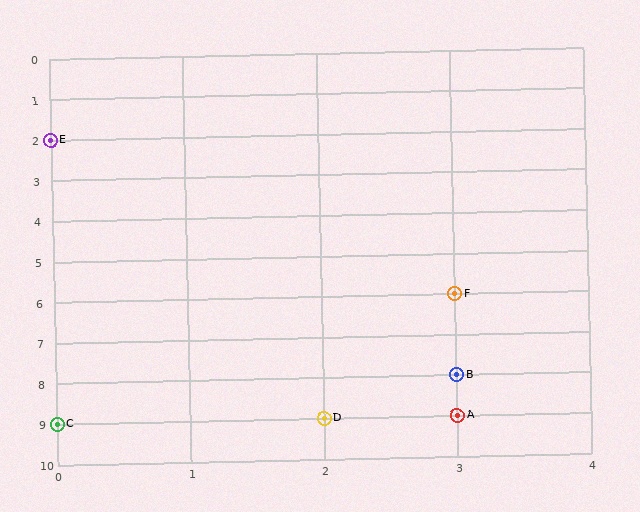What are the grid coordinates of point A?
Point A is at grid coordinates (3, 9).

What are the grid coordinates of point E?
Point E is at grid coordinates (0, 2).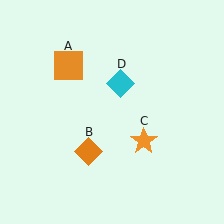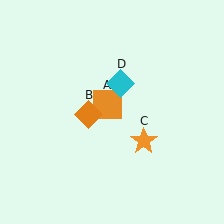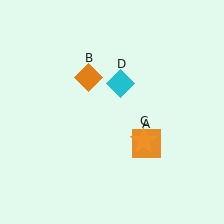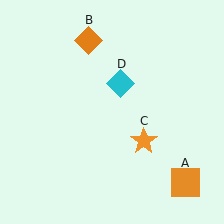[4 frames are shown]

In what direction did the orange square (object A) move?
The orange square (object A) moved down and to the right.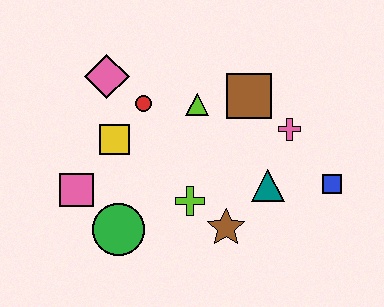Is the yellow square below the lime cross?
No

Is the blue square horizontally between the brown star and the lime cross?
No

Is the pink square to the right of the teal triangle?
No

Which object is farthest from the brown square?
The pink square is farthest from the brown square.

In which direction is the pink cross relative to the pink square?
The pink cross is to the right of the pink square.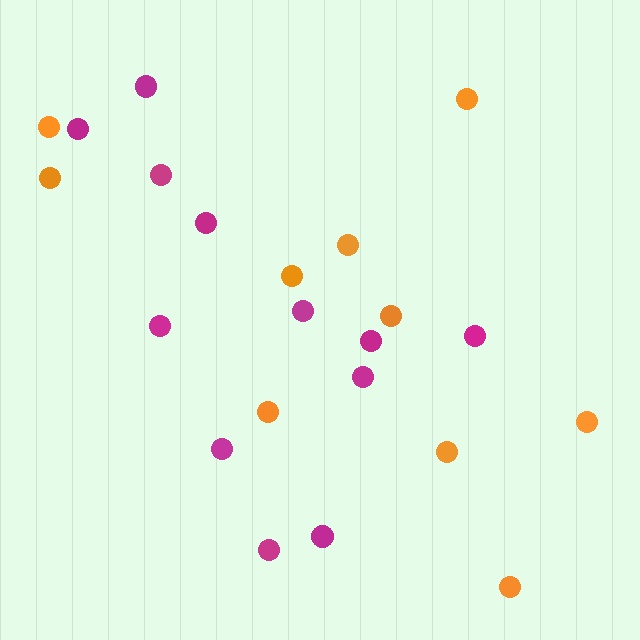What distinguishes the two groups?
There are 2 groups: one group of magenta circles (12) and one group of orange circles (10).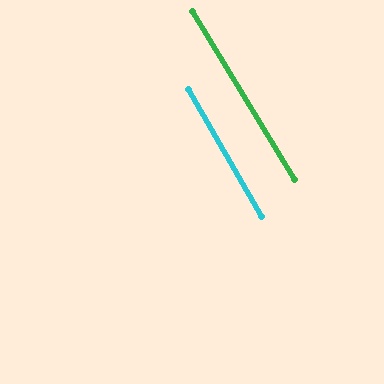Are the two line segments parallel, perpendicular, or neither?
Parallel — their directions differ by only 1.1°.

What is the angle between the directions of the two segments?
Approximately 1 degree.